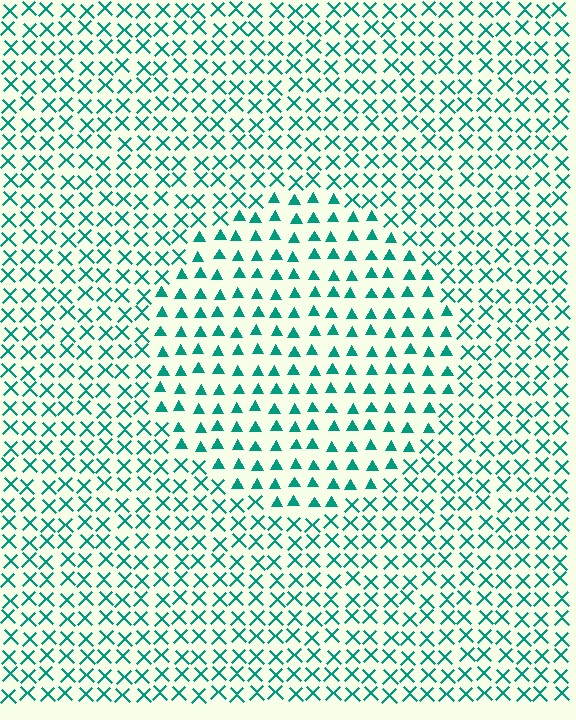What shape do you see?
I see a circle.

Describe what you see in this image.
The image is filled with small teal elements arranged in a uniform grid. A circle-shaped region contains triangles, while the surrounding area contains X marks. The boundary is defined purely by the change in element shape.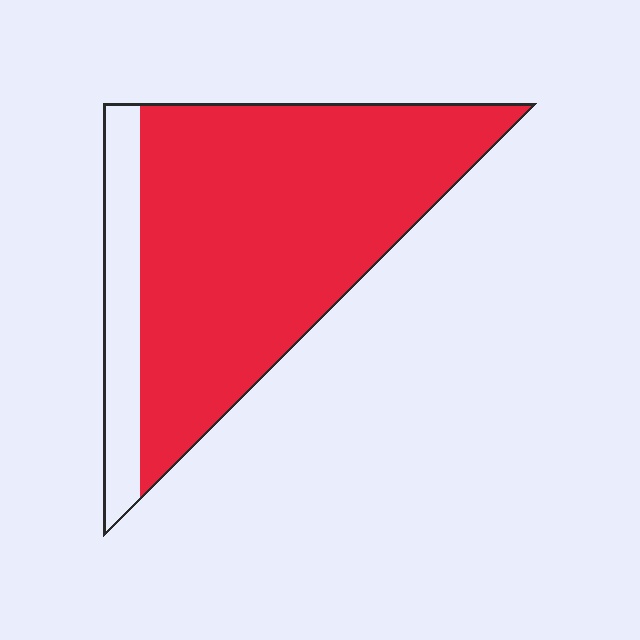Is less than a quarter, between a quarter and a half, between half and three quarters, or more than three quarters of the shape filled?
More than three quarters.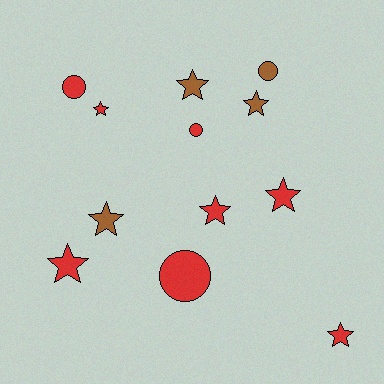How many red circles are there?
There are 3 red circles.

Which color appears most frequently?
Red, with 8 objects.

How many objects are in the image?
There are 12 objects.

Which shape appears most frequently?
Star, with 8 objects.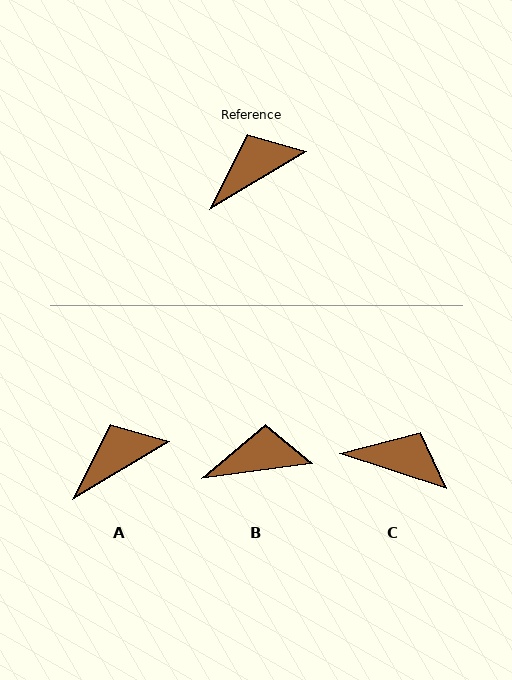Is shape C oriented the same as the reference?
No, it is off by about 49 degrees.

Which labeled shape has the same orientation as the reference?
A.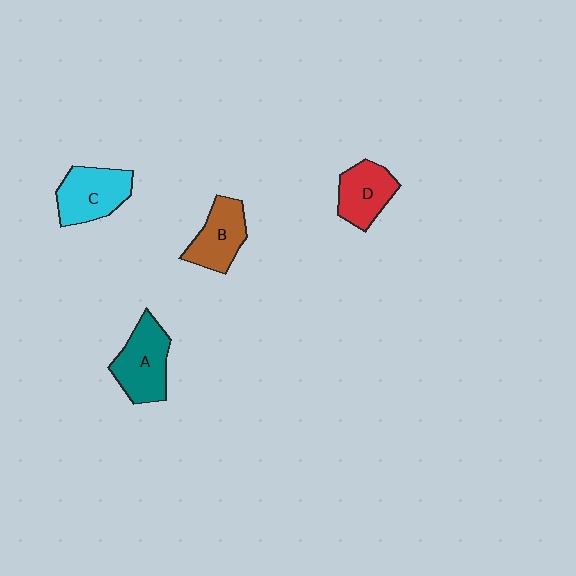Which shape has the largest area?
Shape A (teal).